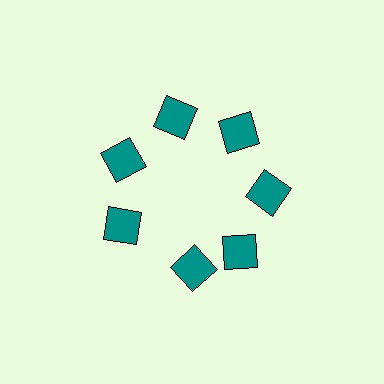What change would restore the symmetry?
The symmetry would be restored by rotating it back into even spacing with its neighbors so that all 7 squares sit at equal angles and equal distance from the center.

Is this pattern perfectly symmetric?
No. The 7 teal squares are arranged in a ring, but one element near the 6 o'clock position is rotated out of alignment along the ring, breaking the 7-fold rotational symmetry.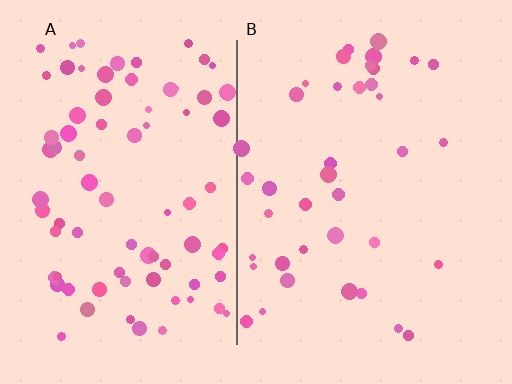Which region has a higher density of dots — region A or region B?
A (the left).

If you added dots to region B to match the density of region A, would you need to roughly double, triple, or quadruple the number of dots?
Approximately double.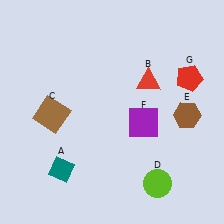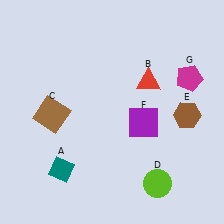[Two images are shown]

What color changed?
The pentagon (G) changed from red in Image 1 to magenta in Image 2.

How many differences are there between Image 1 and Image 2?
There is 1 difference between the two images.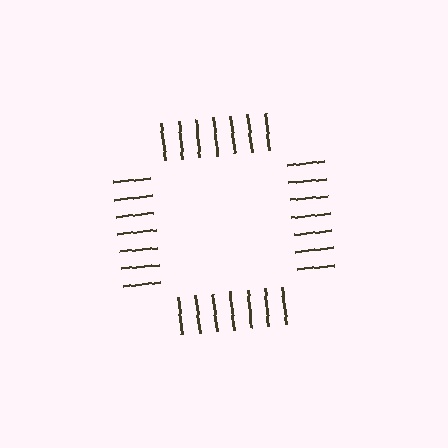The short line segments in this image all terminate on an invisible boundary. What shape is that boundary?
An illusory square — the line segments terminate on its edges but no continuous stroke is drawn.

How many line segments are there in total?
28 — 7 along each of the 4 edges.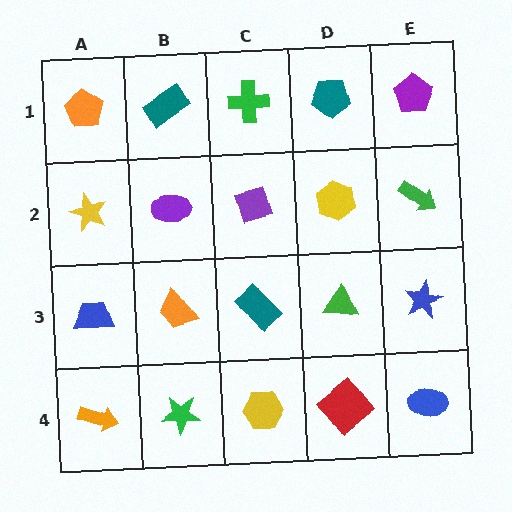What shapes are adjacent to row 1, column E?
A green arrow (row 2, column E), a teal pentagon (row 1, column D).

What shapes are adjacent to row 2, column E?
A purple pentagon (row 1, column E), a blue star (row 3, column E), a yellow hexagon (row 2, column D).